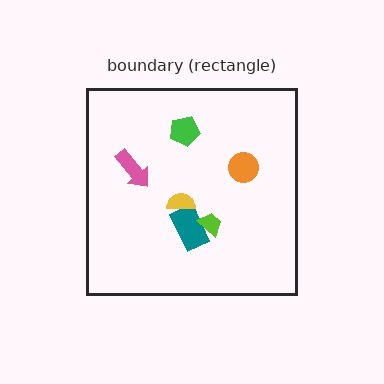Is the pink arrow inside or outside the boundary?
Inside.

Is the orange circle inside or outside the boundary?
Inside.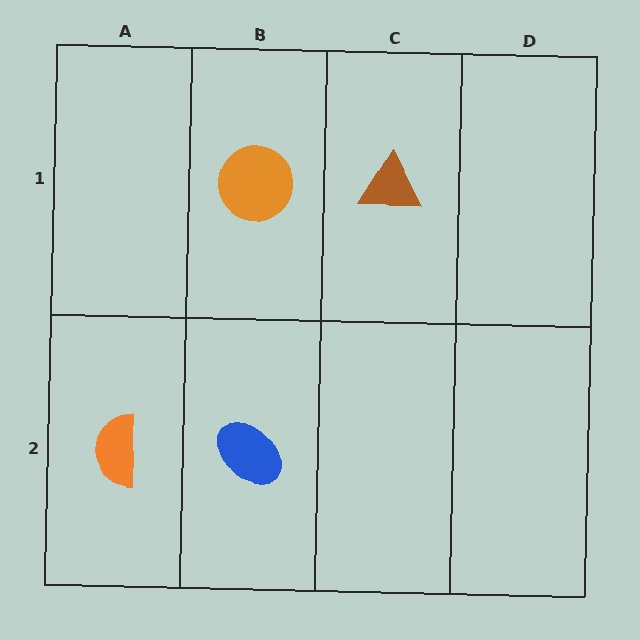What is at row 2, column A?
An orange semicircle.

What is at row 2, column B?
A blue ellipse.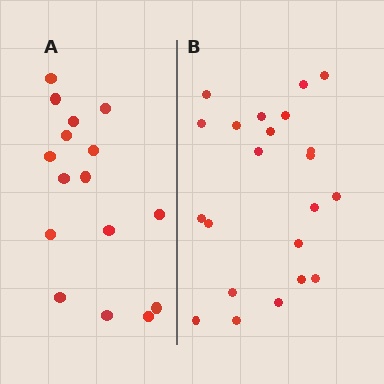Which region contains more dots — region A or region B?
Region B (the right region) has more dots.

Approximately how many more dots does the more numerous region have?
Region B has about 6 more dots than region A.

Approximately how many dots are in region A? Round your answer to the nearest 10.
About 20 dots. (The exact count is 16, which rounds to 20.)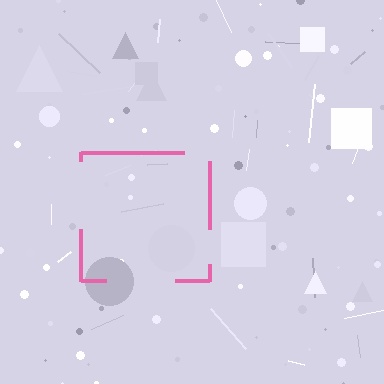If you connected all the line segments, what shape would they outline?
They would outline a square.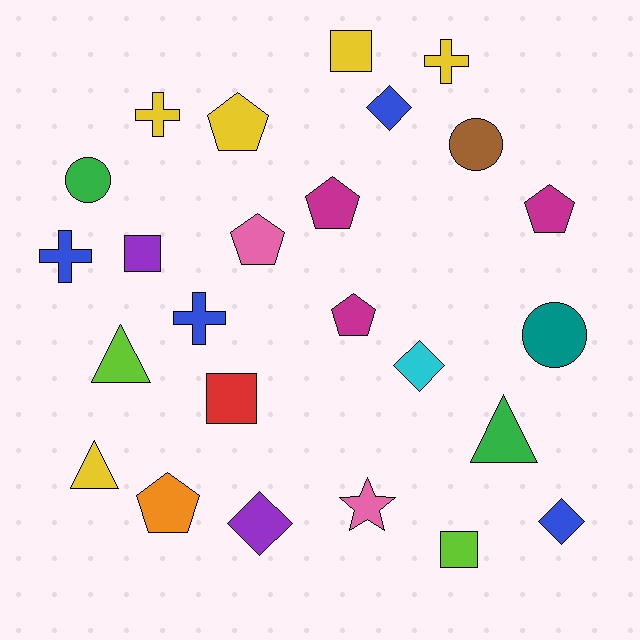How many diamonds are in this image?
There are 4 diamonds.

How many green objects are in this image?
There are 2 green objects.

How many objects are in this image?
There are 25 objects.